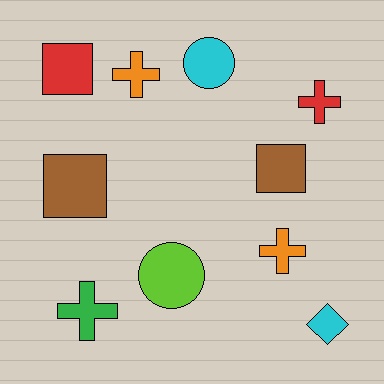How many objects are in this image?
There are 10 objects.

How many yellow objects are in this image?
There are no yellow objects.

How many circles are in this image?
There are 2 circles.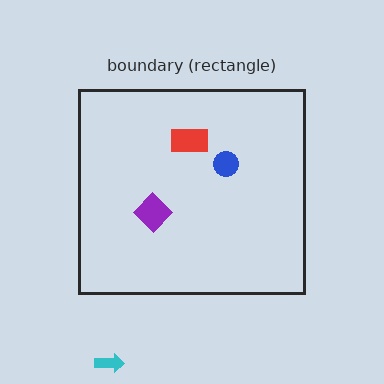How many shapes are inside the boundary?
3 inside, 1 outside.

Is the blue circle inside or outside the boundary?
Inside.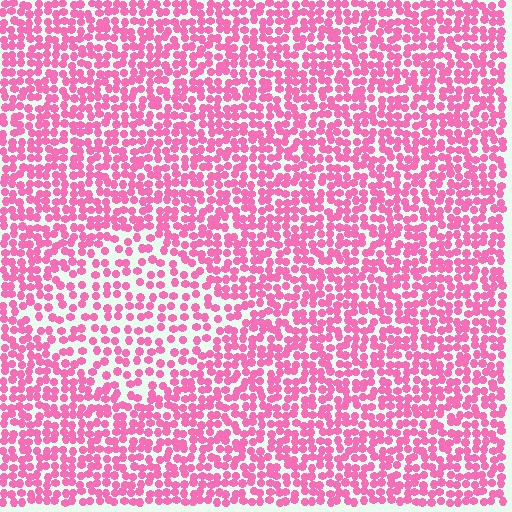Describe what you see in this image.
The image contains small pink elements arranged at two different densities. A diamond-shaped region is visible where the elements are less densely packed than the surrounding area.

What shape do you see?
I see a diamond.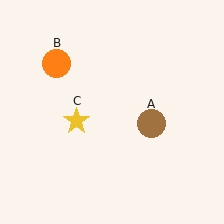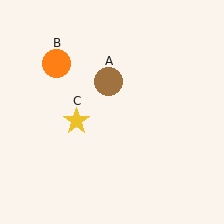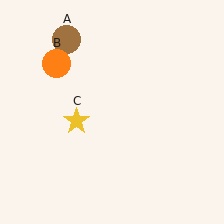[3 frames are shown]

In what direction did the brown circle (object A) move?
The brown circle (object A) moved up and to the left.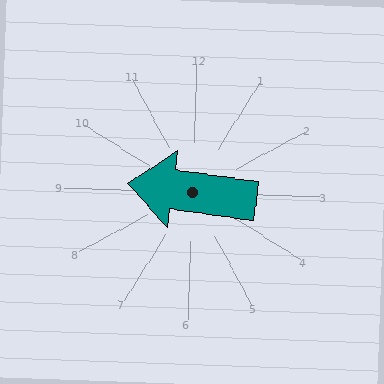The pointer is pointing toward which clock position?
Roughly 9 o'clock.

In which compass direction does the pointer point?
West.